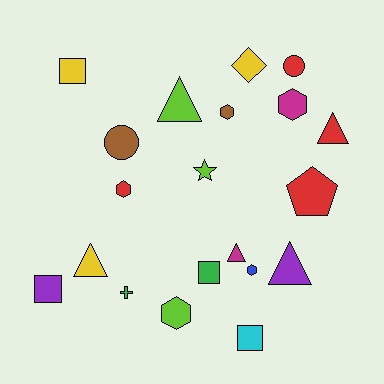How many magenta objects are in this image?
There are 2 magenta objects.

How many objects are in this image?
There are 20 objects.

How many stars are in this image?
There is 1 star.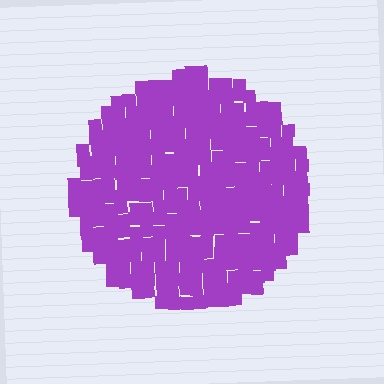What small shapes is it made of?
It is made of small squares.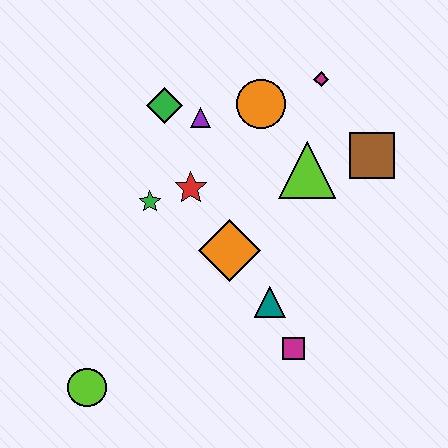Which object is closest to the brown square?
The lime triangle is closest to the brown square.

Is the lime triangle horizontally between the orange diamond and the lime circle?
No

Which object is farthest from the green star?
The brown square is farthest from the green star.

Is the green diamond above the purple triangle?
Yes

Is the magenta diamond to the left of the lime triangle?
No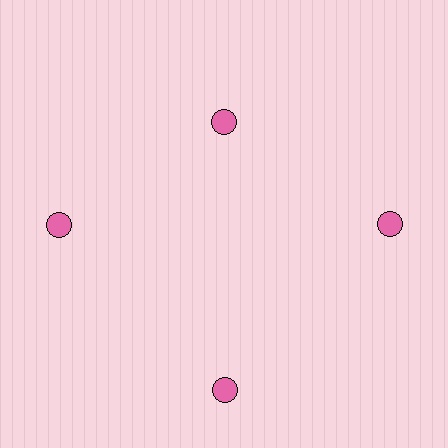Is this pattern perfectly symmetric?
No. The 4 pink circles are arranged in a ring, but one element near the 12 o'clock position is pulled inward toward the center, breaking the 4-fold rotational symmetry.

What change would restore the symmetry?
The symmetry would be restored by moving it outward, back onto the ring so that all 4 circles sit at equal angles and equal distance from the center.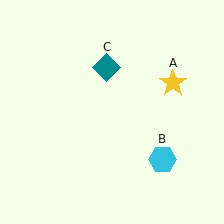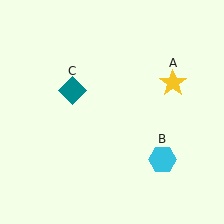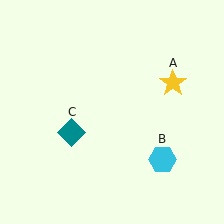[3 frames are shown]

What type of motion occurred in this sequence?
The teal diamond (object C) rotated counterclockwise around the center of the scene.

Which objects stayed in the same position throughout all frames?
Yellow star (object A) and cyan hexagon (object B) remained stationary.